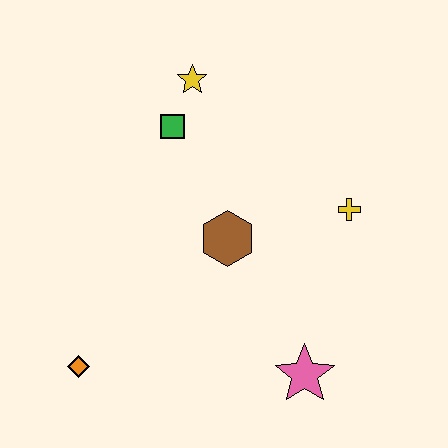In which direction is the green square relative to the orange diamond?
The green square is above the orange diamond.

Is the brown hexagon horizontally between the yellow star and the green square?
No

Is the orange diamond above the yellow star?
No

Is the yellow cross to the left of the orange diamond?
No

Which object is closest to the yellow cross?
The brown hexagon is closest to the yellow cross.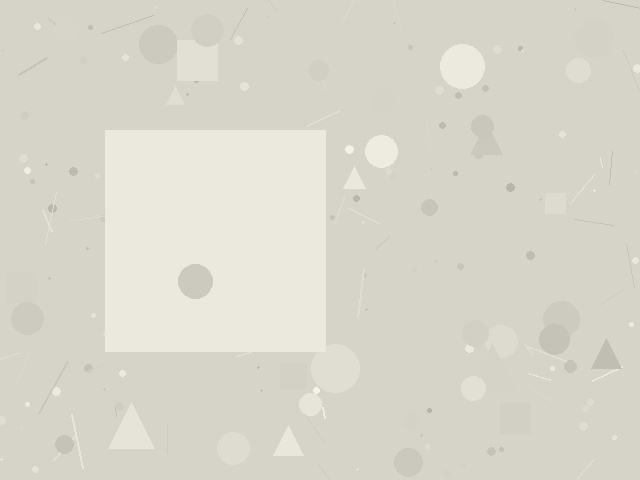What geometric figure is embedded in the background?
A square is embedded in the background.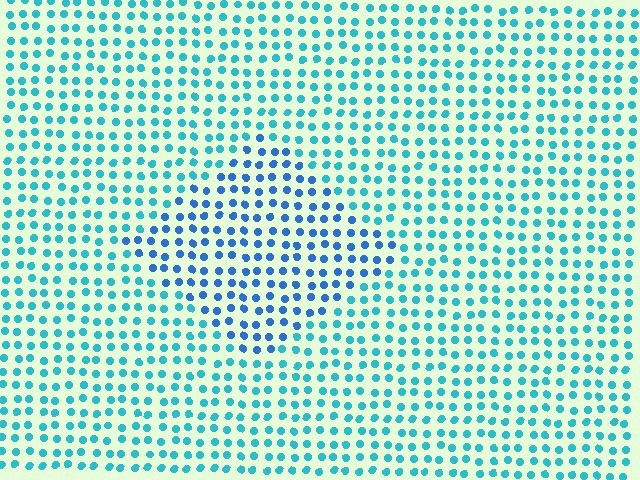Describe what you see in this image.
The image is filled with small cyan elements in a uniform arrangement. A diamond-shaped region is visible where the elements are tinted to a slightly different hue, forming a subtle color boundary.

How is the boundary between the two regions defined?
The boundary is defined purely by a slight shift in hue (about 30 degrees). Spacing, size, and orientation are identical on both sides.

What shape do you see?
I see a diamond.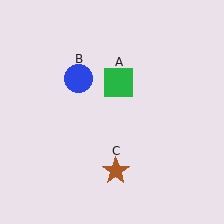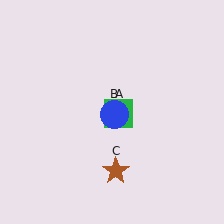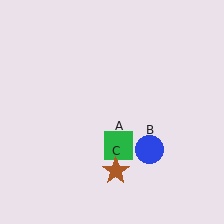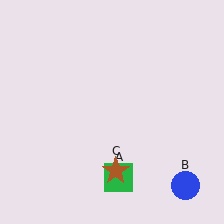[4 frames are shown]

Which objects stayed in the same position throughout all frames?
Brown star (object C) remained stationary.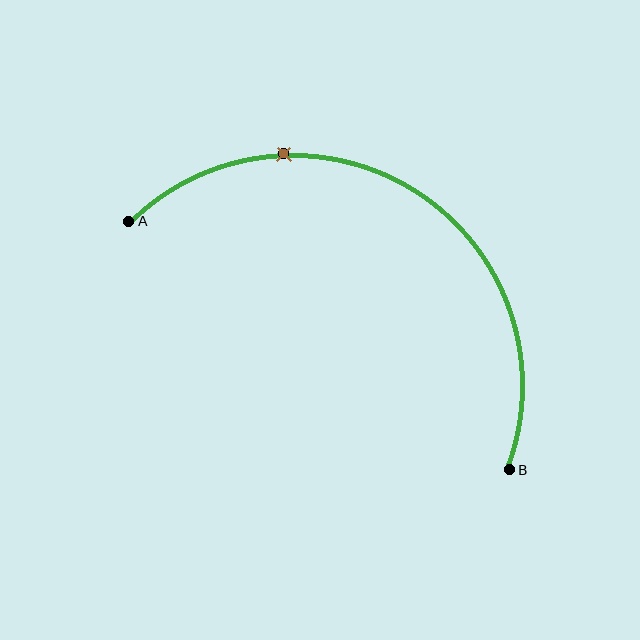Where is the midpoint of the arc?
The arc midpoint is the point on the curve farthest from the straight line joining A and B. It sits above that line.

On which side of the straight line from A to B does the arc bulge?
The arc bulges above the straight line connecting A and B.